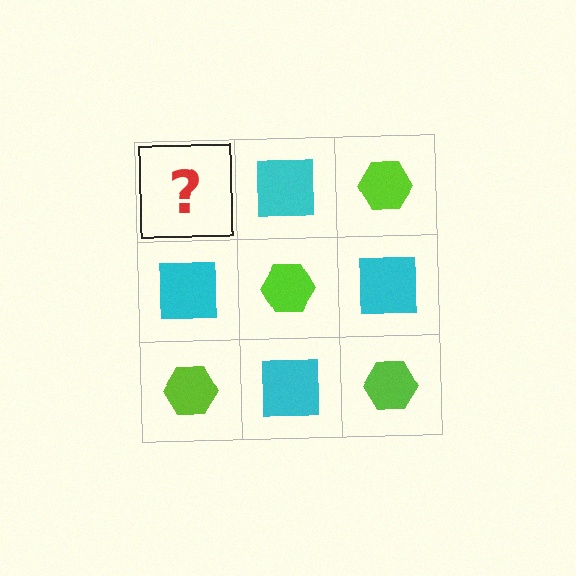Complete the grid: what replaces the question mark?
The question mark should be replaced with a lime hexagon.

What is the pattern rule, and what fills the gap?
The rule is that it alternates lime hexagon and cyan square in a checkerboard pattern. The gap should be filled with a lime hexagon.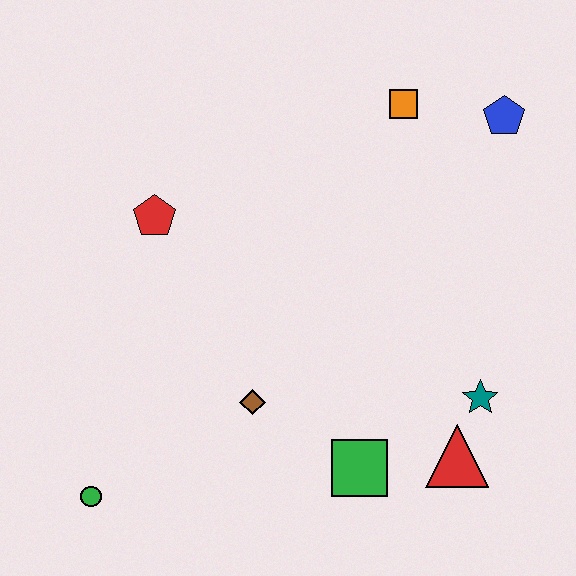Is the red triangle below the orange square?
Yes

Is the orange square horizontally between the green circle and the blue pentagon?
Yes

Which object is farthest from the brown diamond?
The blue pentagon is farthest from the brown diamond.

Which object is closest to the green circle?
The brown diamond is closest to the green circle.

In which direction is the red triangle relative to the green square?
The red triangle is to the right of the green square.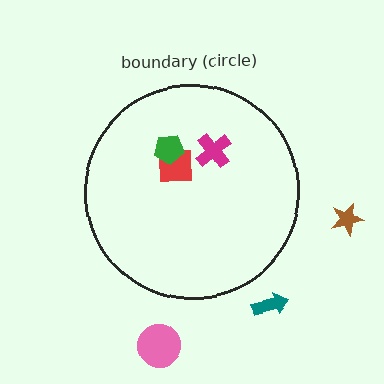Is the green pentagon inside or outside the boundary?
Inside.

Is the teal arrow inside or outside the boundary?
Outside.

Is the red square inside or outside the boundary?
Inside.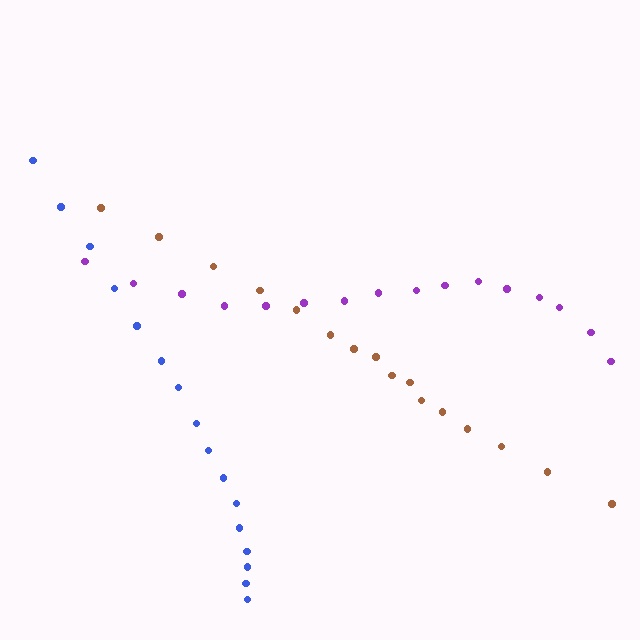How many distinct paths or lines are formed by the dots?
There are 3 distinct paths.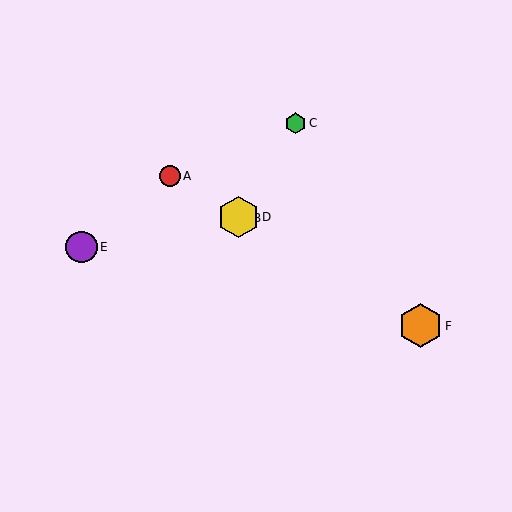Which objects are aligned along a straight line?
Objects A, B, D, F are aligned along a straight line.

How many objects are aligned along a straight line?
4 objects (A, B, D, F) are aligned along a straight line.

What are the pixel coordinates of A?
Object A is at (170, 176).